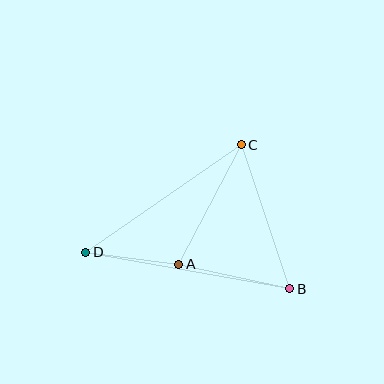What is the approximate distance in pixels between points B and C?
The distance between B and C is approximately 152 pixels.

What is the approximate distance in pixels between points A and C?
The distance between A and C is approximately 135 pixels.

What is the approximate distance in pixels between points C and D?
The distance between C and D is approximately 189 pixels.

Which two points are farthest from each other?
Points B and D are farthest from each other.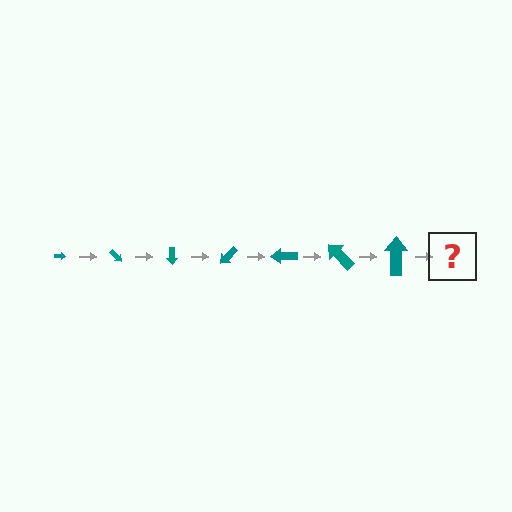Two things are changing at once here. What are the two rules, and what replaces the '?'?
The two rules are that the arrow grows larger each step and it rotates 45 degrees each step. The '?' should be an arrow, larger than the previous one and rotated 315 degrees from the start.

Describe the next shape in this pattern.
It should be an arrow, larger than the previous one and rotated 315 degrees from the start.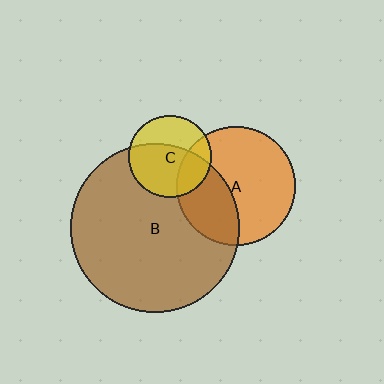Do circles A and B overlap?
Yes.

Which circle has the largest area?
Circle B (brown).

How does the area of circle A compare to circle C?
Approximately 2.1 times.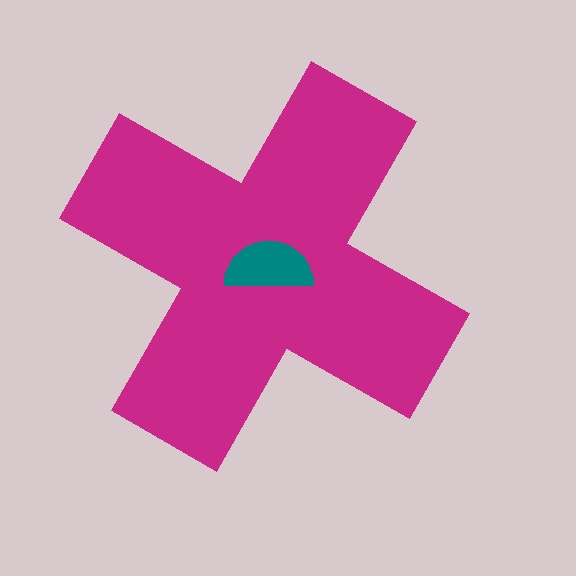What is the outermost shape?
The magenta cross.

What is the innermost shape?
The teal semicircle.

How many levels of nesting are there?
2.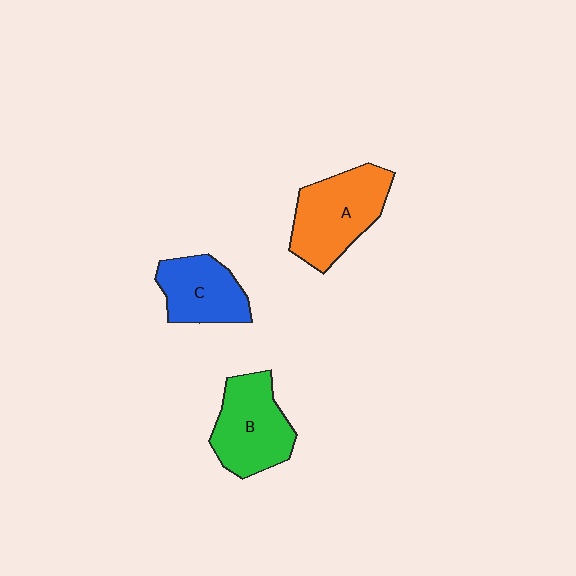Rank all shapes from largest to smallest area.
From largest to smallest: A (orange), B (green), C (blue).